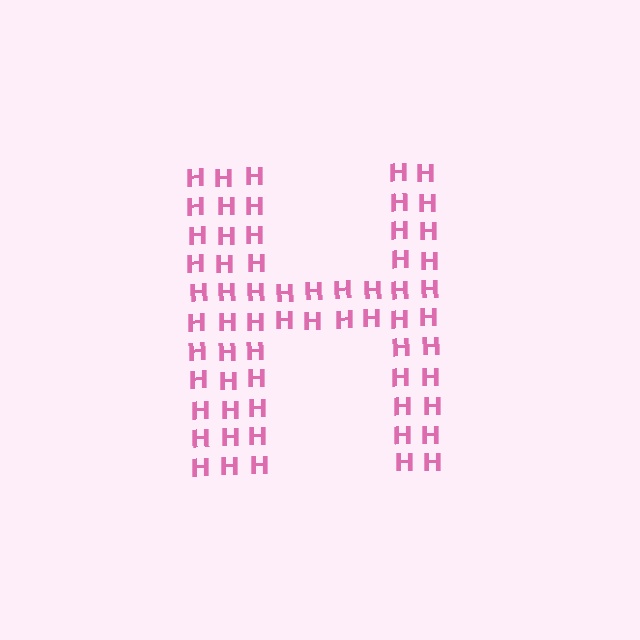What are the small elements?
The small elements are letter H's.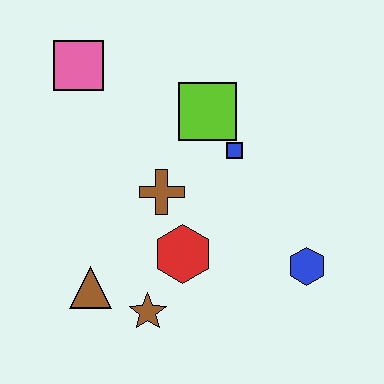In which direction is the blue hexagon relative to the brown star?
The blue hexagon is to the right of the brown star.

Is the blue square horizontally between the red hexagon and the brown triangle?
No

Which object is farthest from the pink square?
The blue hexagon is farthest from the pink square.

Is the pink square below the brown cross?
No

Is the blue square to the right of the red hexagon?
Yes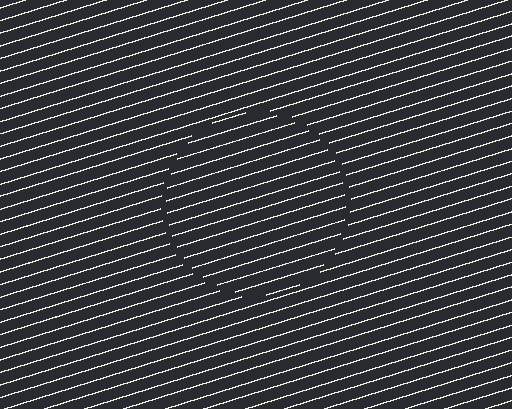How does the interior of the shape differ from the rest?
The interior of the shape contains the same grating, shifted by half a period — the contour is defined by the phase discontinuity where line-ends from the inner and outer gratings abut.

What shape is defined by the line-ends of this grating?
An illusory circle. The interior of the shape contains the same grating, shifted by half a period — the contour is defined by the phase discontinuity where line-ends from the inner and outer gratings abut.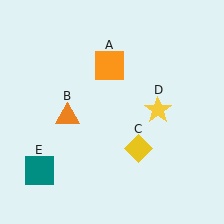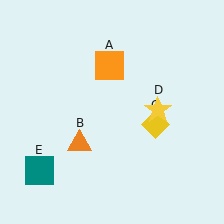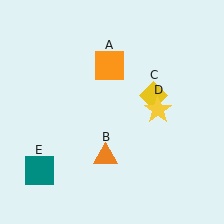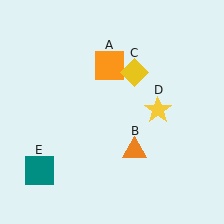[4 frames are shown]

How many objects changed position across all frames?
2 objects changed position: orange triangle (object B), yellow diamond (object C).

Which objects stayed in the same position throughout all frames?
Orange square (object A) and yellow star (object D) and teal square (object E) remained stationary.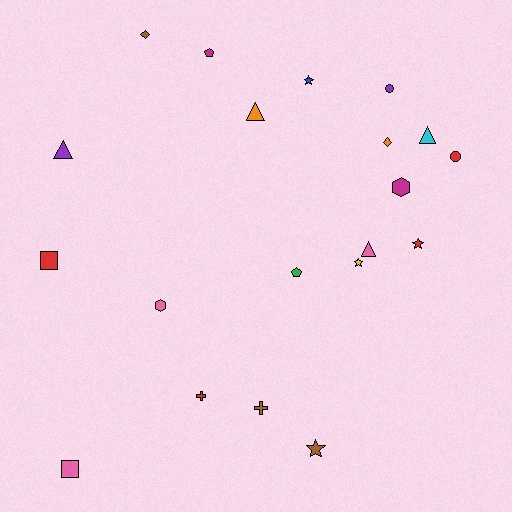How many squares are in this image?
There are 2 squares.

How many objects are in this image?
There are 20 objects.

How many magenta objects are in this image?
There are 2 magenta objects.